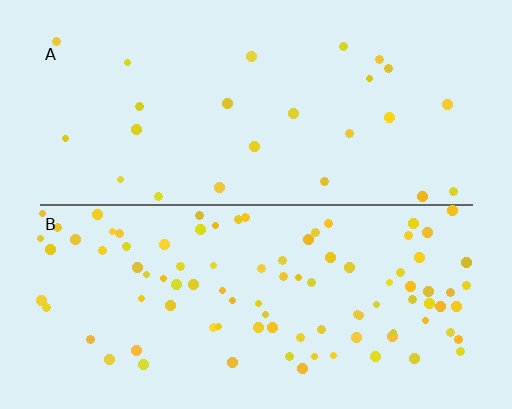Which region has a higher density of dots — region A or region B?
B (the bottom).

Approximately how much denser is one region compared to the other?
Approximately 3.8× — region B over region A.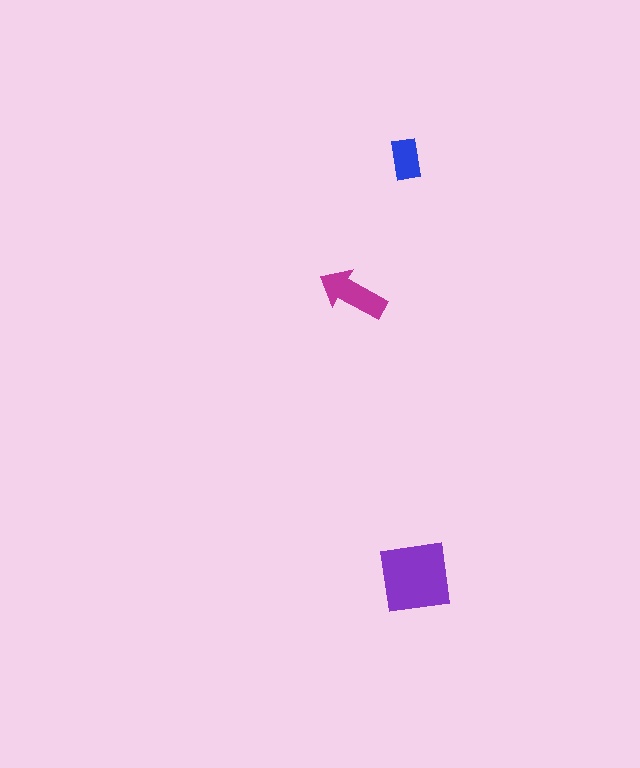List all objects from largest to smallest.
The purple square, the magenta arrow, the blue rectangle.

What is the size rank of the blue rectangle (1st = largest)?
3rd.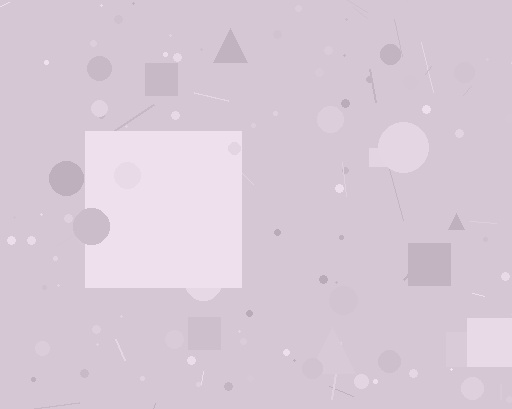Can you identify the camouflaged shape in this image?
The camouflaged shape is a square.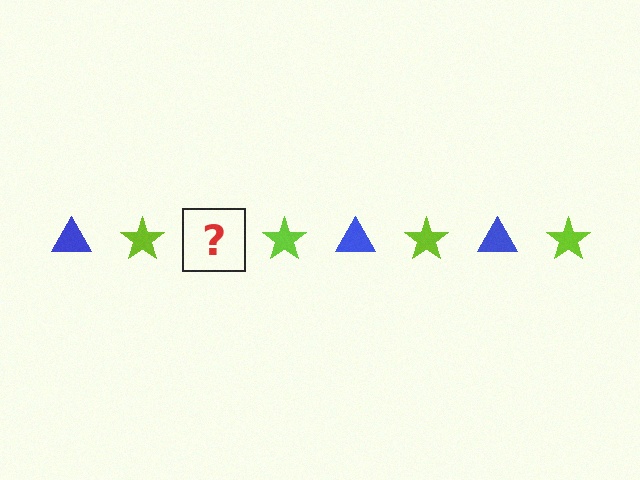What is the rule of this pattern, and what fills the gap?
The rule is that the pattern alternates between blue triangle and lime star. The gap should be filled with a blue triangle.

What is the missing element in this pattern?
The missing element is a blue triangle.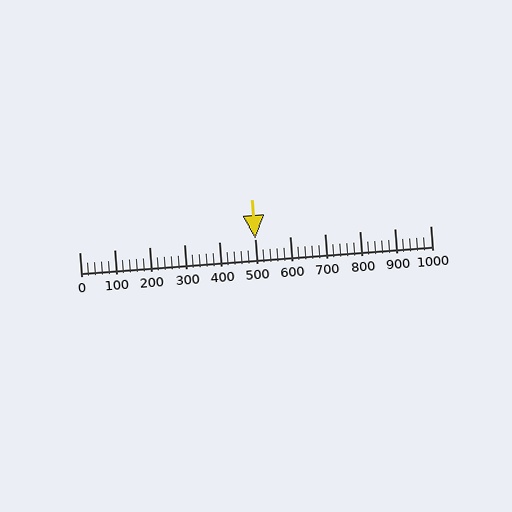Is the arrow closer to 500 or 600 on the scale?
The arrow is closer to 500.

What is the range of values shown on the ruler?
The ruler shows values from 0 to 1000.